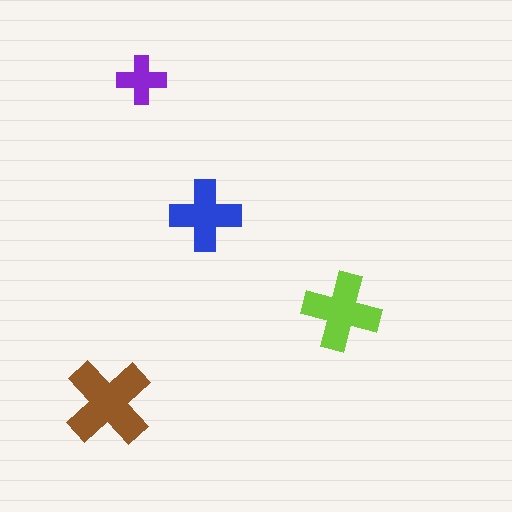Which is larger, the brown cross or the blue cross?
The brown one.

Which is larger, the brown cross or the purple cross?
The brown one.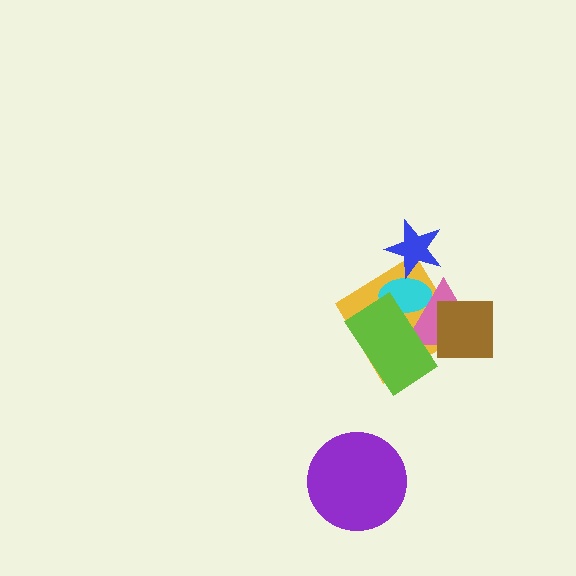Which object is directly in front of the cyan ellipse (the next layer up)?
The pink triangle is directly in front of the cyan ellipse.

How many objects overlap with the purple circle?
0 objects overlap with the purple circle.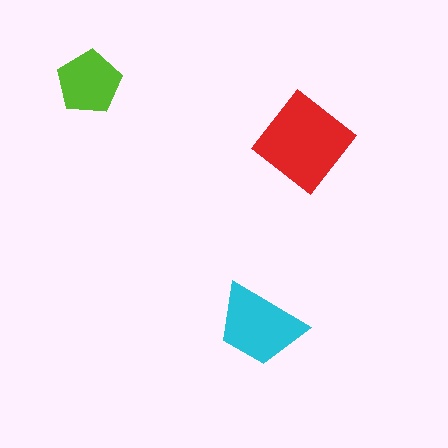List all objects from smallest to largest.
The lime pentagon, the cyan trapezoid, the red diamond.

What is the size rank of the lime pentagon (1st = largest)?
3rd.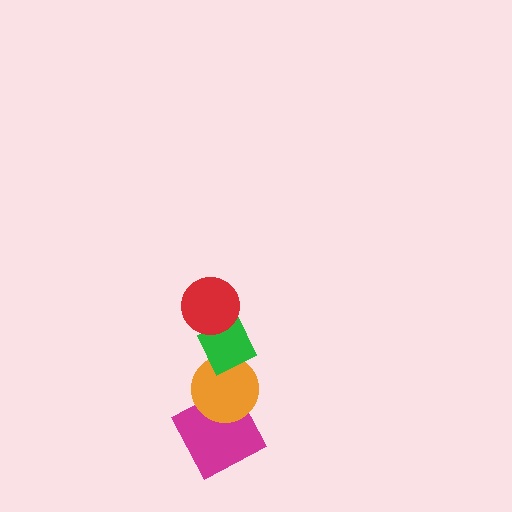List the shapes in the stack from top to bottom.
From top to bottom: the red circle, the green diamond, the orange circle, the magenta square.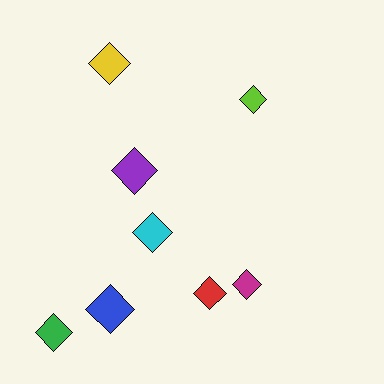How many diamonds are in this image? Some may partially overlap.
There are 8 diamonds.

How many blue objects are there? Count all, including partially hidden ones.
There is 1 blue object.